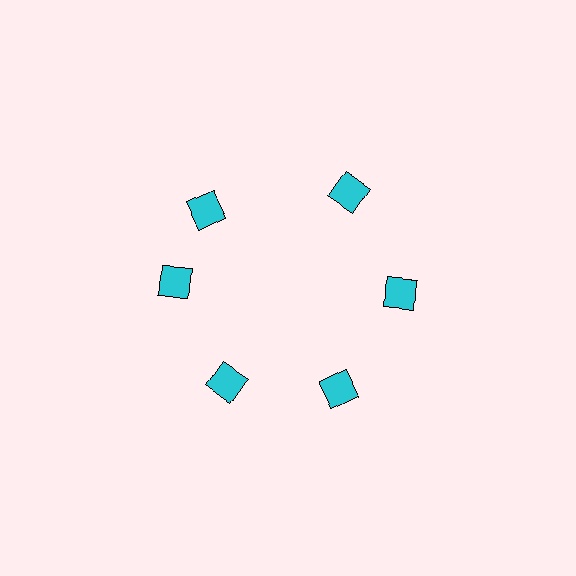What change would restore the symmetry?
The symmetry would be restored by rotating it back into even spacing with its neighbors so that all 6 squares sit at equal angles and equal distance from the center.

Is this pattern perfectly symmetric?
No. The 6 cyan squares are arranged in a ring, but one element near the 11 o'clock position is rotated out of alignment along the ring, breaking the 6-fold rotational symmetry.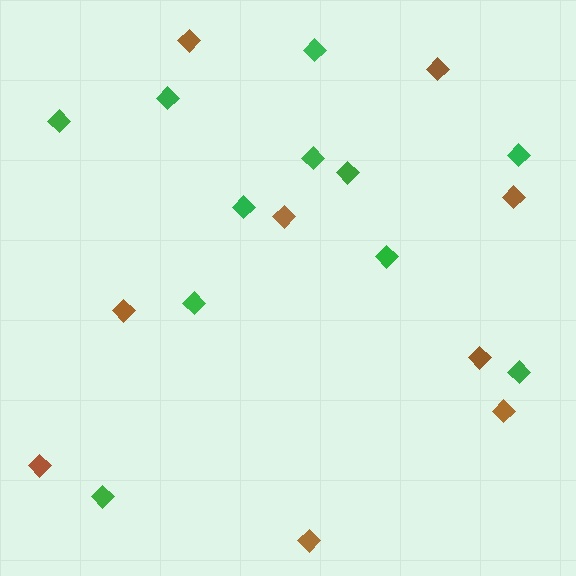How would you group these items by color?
There are 2 groups: one group of brown diamonds (9) and one group of green diamonds (11).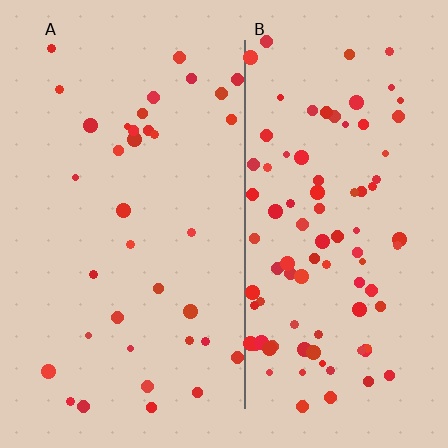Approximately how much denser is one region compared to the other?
Approximately 2.6× — region B over region A.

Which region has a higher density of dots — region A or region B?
B (the right).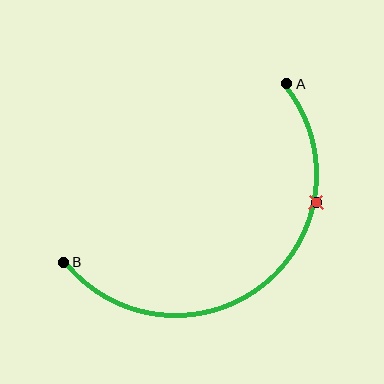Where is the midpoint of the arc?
The arc midpoint is the point on the curve farthest from the straight line joining A and B. It sits below and to the right of that line.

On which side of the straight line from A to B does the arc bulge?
The arc bulges below and to the right of the straight line connecting A and B.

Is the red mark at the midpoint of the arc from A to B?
No. The red mark lies on the arc but is closer to endpoint A. The arc midpoint would be at the point on the curve equidistant along the arc from both A and B.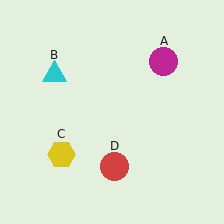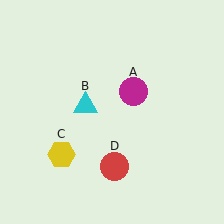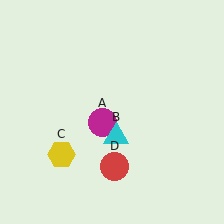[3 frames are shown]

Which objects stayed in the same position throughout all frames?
Yellow hexagon (object C) and red circle (object D) remained stationary.